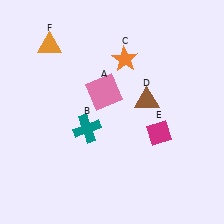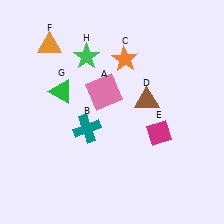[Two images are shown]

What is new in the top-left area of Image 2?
A green star (H) was added in the top-left area of Image 2.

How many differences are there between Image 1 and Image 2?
There are 2 differences between the two images.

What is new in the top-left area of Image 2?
A green triangle (G) was added in the top-left area of Image 2.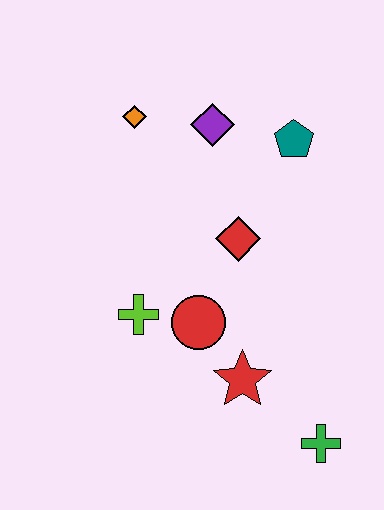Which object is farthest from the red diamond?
The green cross is farthest from the red diamond.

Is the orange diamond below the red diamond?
No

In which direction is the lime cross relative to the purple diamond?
The lime cross is below the purple diamond.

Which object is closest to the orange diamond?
The purple diamond is closest to the orange diamond.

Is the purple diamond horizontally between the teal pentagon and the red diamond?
No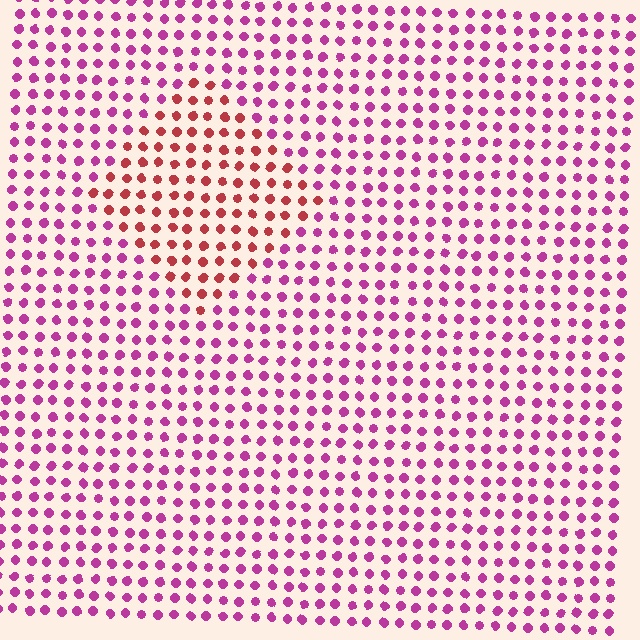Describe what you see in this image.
The image is filled with small magenta elements in a uniform arrangement. A diamond-shaped region is visible where the elements are tinted to a slightly different hue, forming a subtle color boundary.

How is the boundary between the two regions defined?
The boundary is defined purely by a slight shift in hue (about 42 degrees). Spacing, size, and orientation are identical on both sides.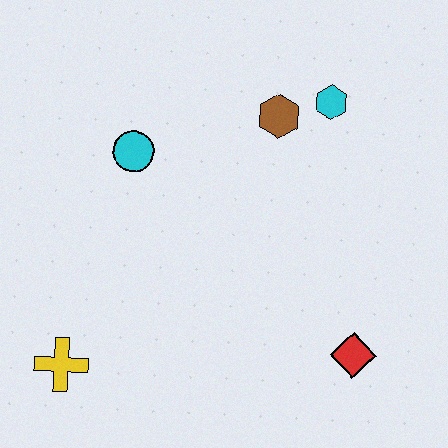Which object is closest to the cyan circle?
The brown hexagon is closest to the cyan circle.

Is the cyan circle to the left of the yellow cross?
No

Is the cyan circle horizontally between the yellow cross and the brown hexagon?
Yes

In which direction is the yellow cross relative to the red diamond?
The yellow cross is to the left of the red diamond.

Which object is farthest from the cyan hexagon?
The yellow cross is farthest from the cyan hexagon.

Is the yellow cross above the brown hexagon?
No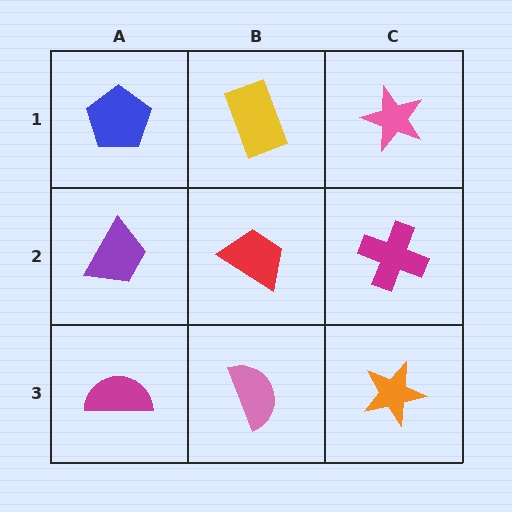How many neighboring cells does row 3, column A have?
2.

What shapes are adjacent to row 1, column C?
A magenta cross (row 2, column C), a yellow rectangle (row 1, column B).